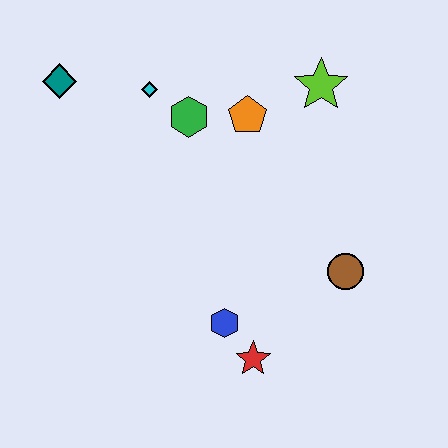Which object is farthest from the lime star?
The red star is farthest from the lime star.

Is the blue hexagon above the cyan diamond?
No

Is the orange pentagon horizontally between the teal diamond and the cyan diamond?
No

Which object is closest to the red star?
The blue hexagon is closest to the red star.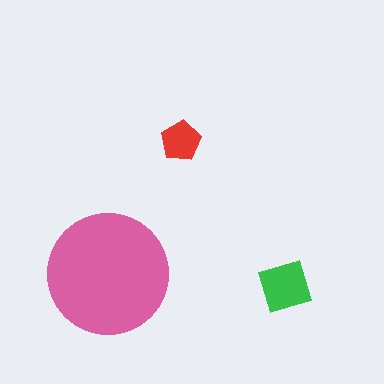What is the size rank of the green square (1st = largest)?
2nd.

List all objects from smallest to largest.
The red pentagon, the green square, the pink circle.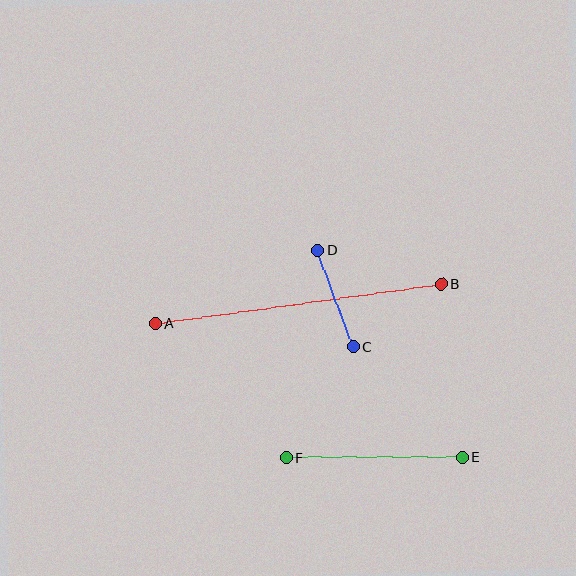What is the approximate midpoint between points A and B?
The midpoint is at approximately (298, 304) pixels.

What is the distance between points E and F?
The distance is approximately 176 pixels.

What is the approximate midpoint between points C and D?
The midpoint is at approximately (335, 299) pixels.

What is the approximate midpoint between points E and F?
The midpoint is at approximately (374, 458) pixels.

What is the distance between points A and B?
The distance is approximately 289 pixels.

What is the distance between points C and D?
The distance is approximately 103 pixels.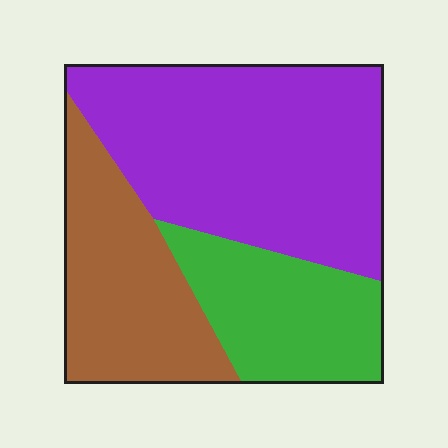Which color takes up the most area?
Purple, at roughly 50%.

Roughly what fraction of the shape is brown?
Brown covers 27% of the shape.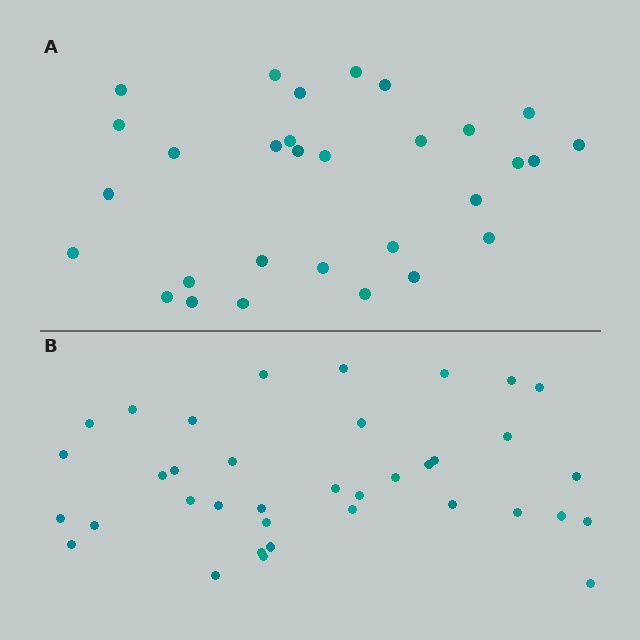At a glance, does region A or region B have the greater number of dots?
Region B (the bottom region) has more dots.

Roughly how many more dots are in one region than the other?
Region B has roughly 8 or so more dots than region A.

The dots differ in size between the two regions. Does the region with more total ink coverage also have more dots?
No. Region A has more total ink coverage because its dots are larger, but region B actually contains more individual dots. Total area can be misleading — the number of items is what matters here.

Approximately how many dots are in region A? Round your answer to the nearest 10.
About 30 dots.